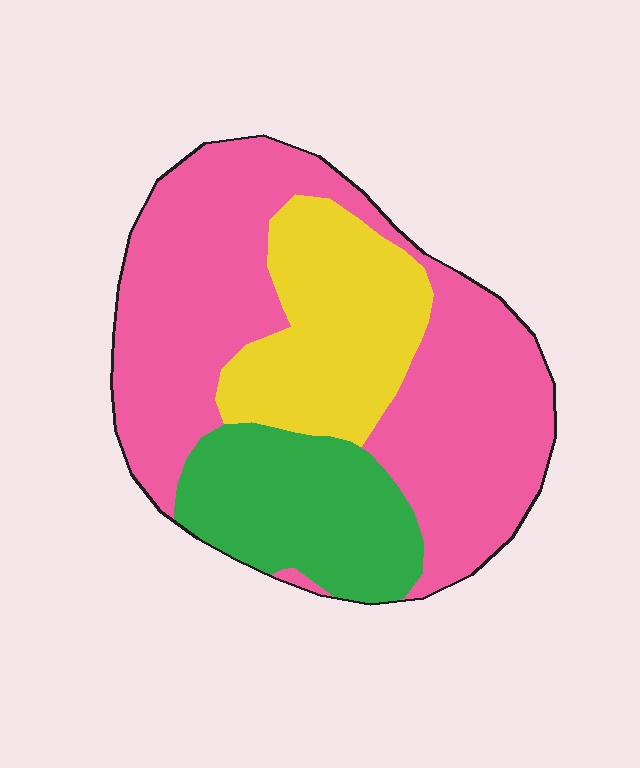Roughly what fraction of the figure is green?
Green covers around 20% of the figure.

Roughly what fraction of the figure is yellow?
Yellow takes up about one quarter (1/4) of the figure.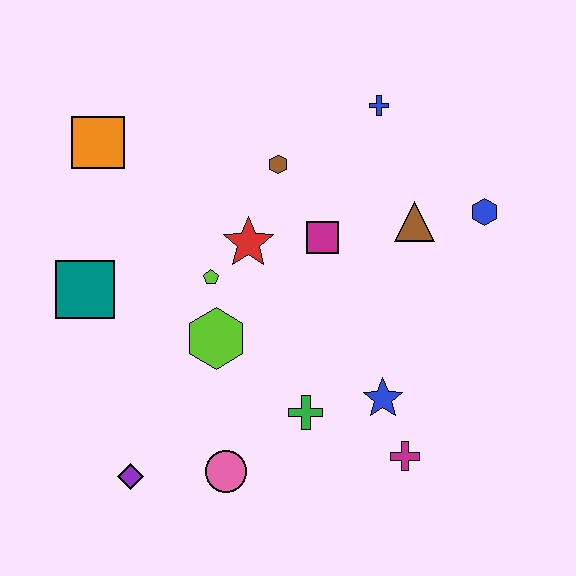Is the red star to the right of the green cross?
No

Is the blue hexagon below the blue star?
No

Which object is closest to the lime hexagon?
The lime pentagon is closest to the lime hexagon.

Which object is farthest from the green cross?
The orange square is farthest from the green cross.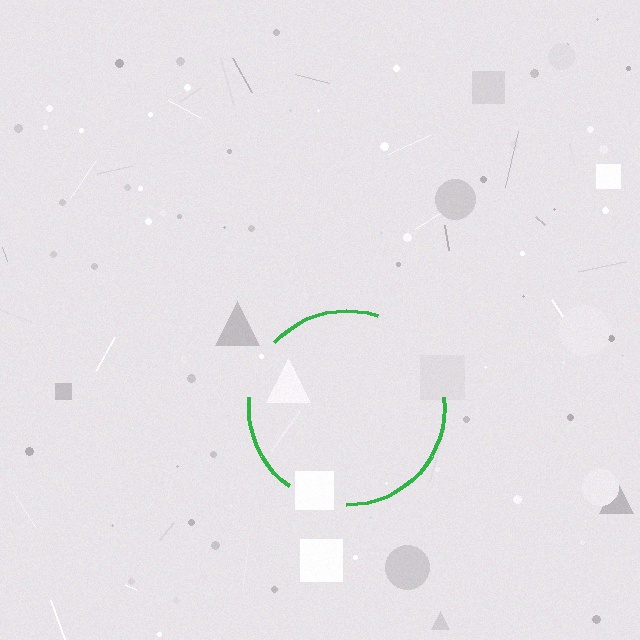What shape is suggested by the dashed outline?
The dashed outline suggests a circle.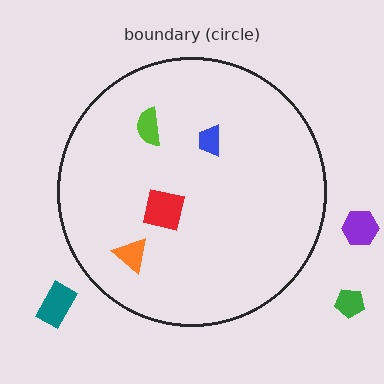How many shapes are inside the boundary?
4 inside, 3 outside.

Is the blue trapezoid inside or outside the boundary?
Inside.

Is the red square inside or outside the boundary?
Inside.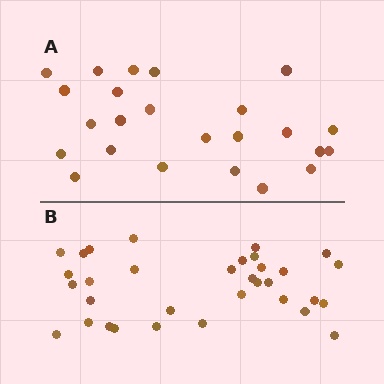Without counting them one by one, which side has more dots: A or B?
Region B (the bottom region) has more dots.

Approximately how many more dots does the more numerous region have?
Region B has roughly 8 or so more dots than region A.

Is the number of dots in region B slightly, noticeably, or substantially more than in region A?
Region B has noticeably more, but not dramatically so. The ratio is roughly 1.4 to 1.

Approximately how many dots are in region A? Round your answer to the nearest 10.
About 20 dots. (The exact count is 24, which rounds to 20.)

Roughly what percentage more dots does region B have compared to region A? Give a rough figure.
About 40% more.